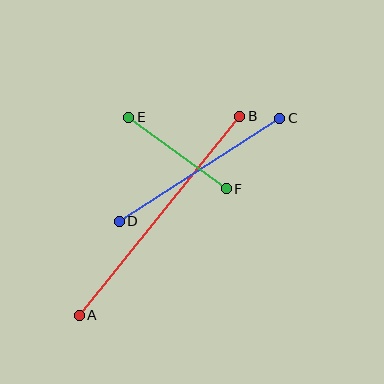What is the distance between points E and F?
The distance is approximately 121 pixels.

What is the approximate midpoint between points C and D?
The midpoint is at approximately (199, 170) pixels.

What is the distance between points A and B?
The distance is approximately 255 pixels.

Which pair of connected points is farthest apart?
Points A and B are farthest apart.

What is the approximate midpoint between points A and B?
The midpoint is at approximately (160, 216) pixels.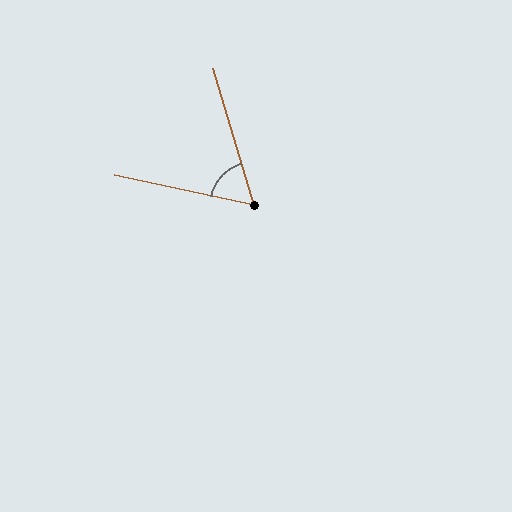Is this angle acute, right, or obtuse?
It is acute.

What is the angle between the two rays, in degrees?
Approximately 61 degrees.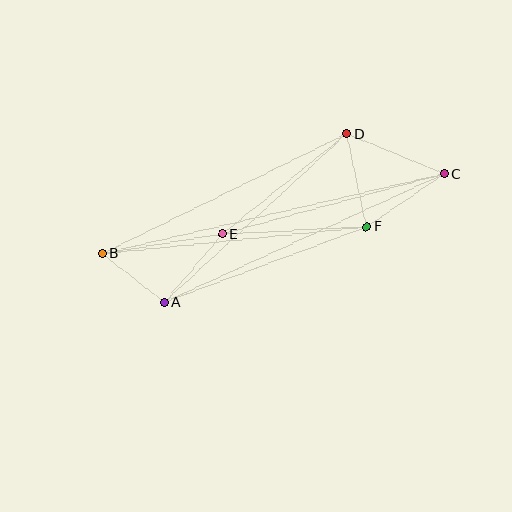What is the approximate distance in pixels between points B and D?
The distance between B and D is approximately 272 pixels.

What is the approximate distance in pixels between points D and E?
The distance between D and E is approximately 160 pixels.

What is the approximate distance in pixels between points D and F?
The distance between D and F is approximately 95 pixels.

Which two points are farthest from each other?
Points B and C are farthest from each other.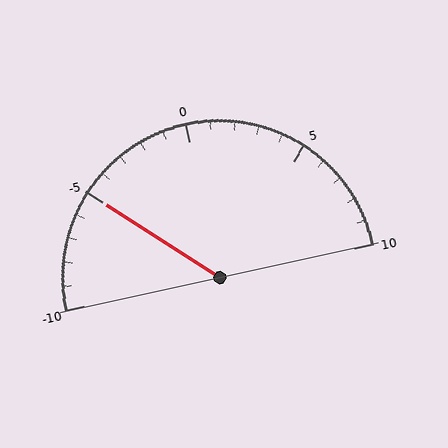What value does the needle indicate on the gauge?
The needle indicates approximately -5.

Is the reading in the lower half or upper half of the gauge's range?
The reading is in the lower half of the range (-10 to 10).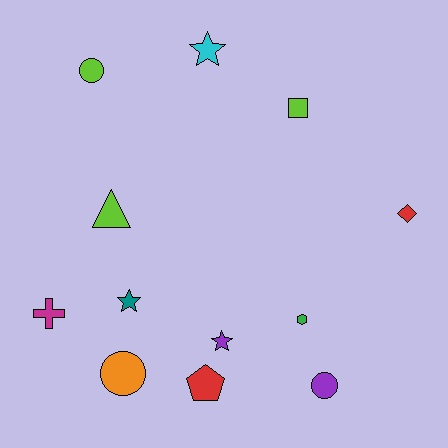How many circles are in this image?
There are 3 circles.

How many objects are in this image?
There are 12 objects.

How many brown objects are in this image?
There are no brown objects.